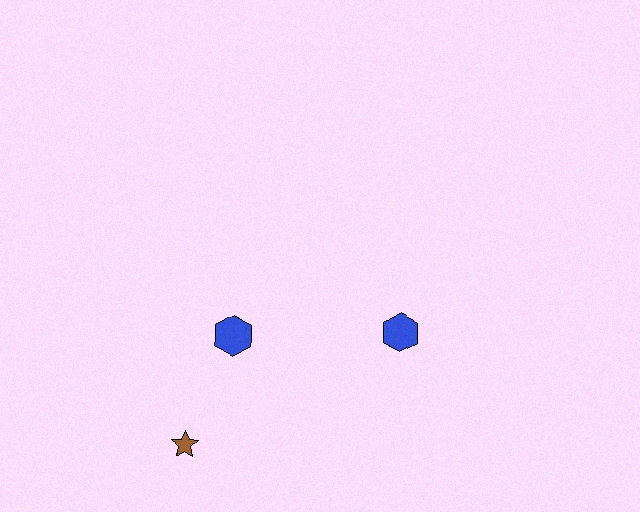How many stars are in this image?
There is 1 star.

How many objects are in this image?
There are 3 objects.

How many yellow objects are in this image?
There are no yellow objects.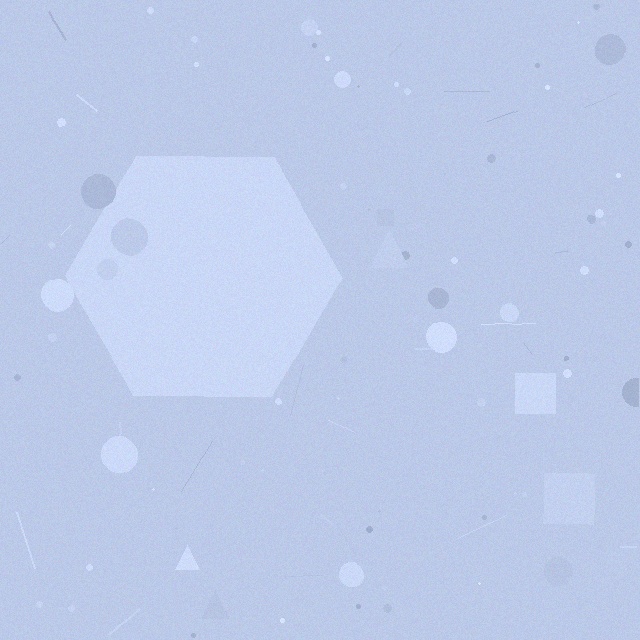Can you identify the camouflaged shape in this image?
The camouflaged shape is a hexagon.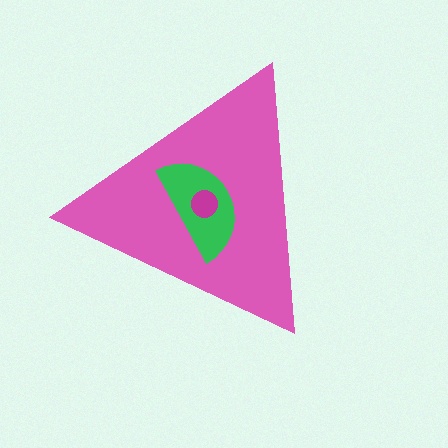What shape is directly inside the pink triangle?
The green semicircle.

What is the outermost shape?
The pink triangle.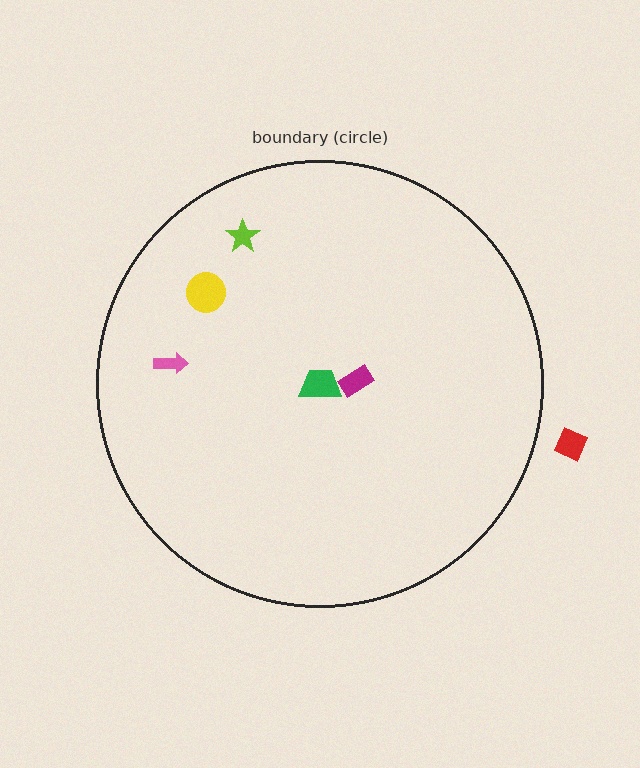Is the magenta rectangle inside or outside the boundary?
Inside.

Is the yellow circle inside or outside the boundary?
Inside.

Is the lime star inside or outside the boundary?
Inside.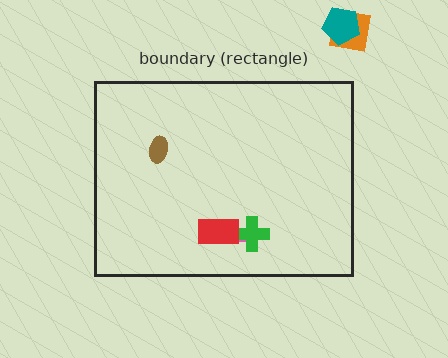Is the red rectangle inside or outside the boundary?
Inside.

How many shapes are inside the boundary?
4 inside, 2 outside.